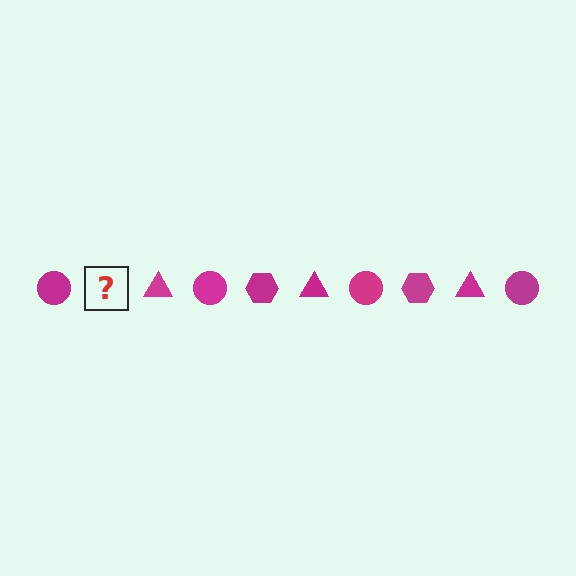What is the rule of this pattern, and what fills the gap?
The rule is that the pattern cycles through circle, hexagon, triangle shapes in magenta. The gap should be filled with a magenta hexagon.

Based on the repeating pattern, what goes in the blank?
The blank should be a magenta hexagon.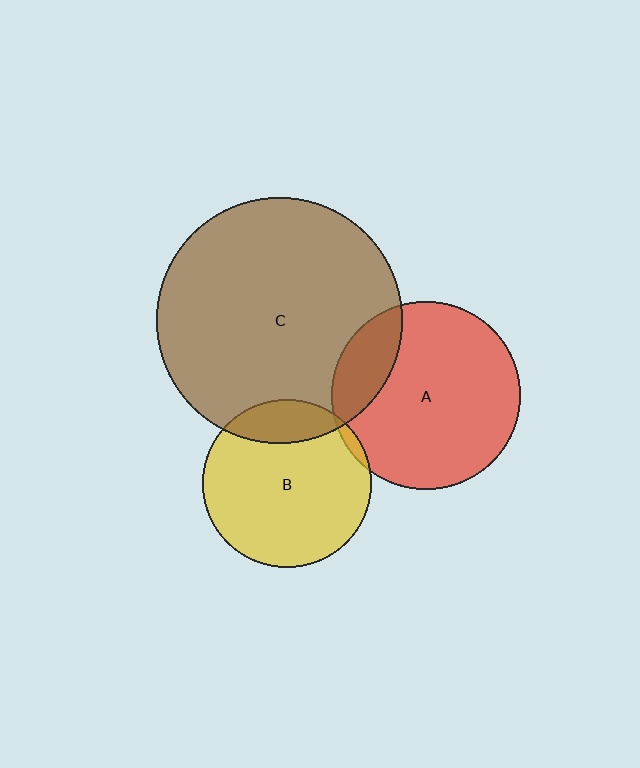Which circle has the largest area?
Circle C (brown).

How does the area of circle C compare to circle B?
Approximately 2.1 times.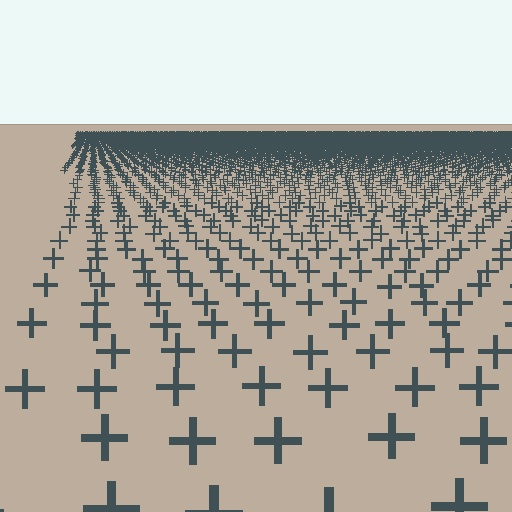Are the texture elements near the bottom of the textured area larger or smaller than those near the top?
Larger. Near the bottom, elements are closer to the viewer and appear at a bigger on-screen size.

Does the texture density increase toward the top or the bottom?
Density increases toward the top.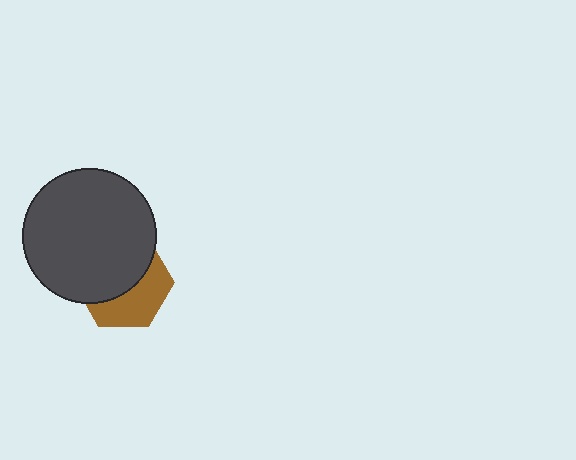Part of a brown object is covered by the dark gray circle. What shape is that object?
It is a hexagon.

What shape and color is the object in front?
The object in front is a dark gray circle.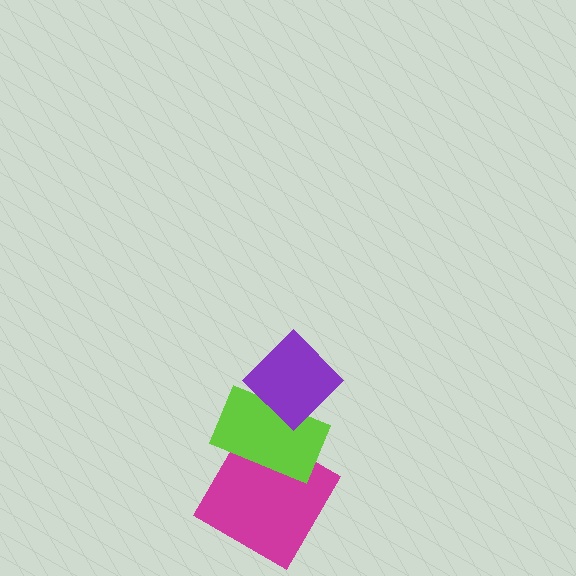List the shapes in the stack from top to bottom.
From top to bottom: the purple diamond, the lime rectangle, the magenta diamond.